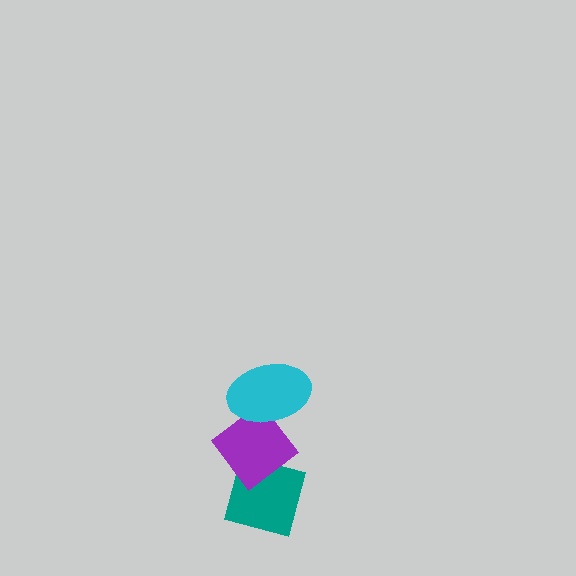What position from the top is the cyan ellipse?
The cyan ellipse is 1st from the top.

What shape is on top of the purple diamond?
The cyan ellipse is on top of the purple diamond.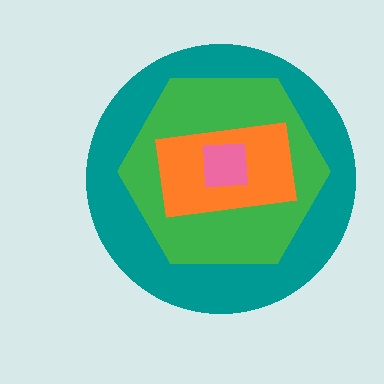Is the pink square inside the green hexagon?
Yes.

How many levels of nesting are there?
4.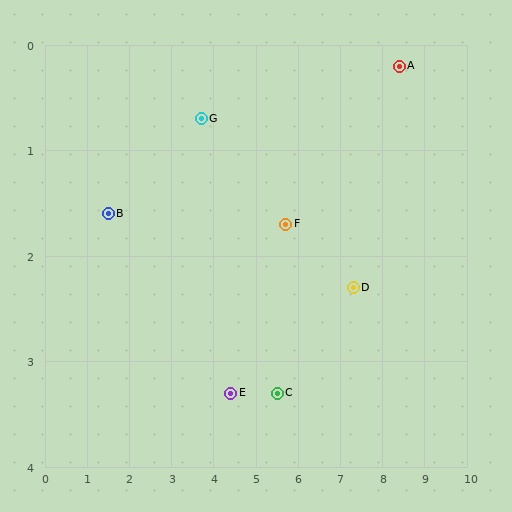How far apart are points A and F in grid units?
Points A and F are about 3.1 grid units apart.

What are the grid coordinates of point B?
Point B is at approximately (1.5, 1.6).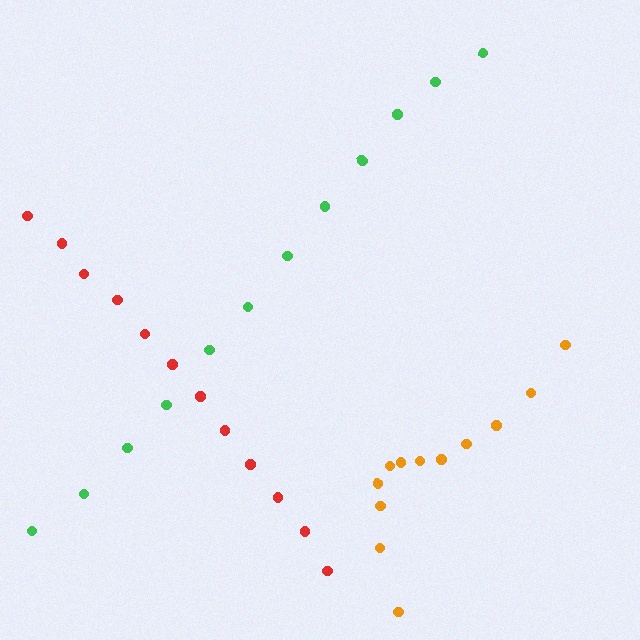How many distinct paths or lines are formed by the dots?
There are 3 distinct paths.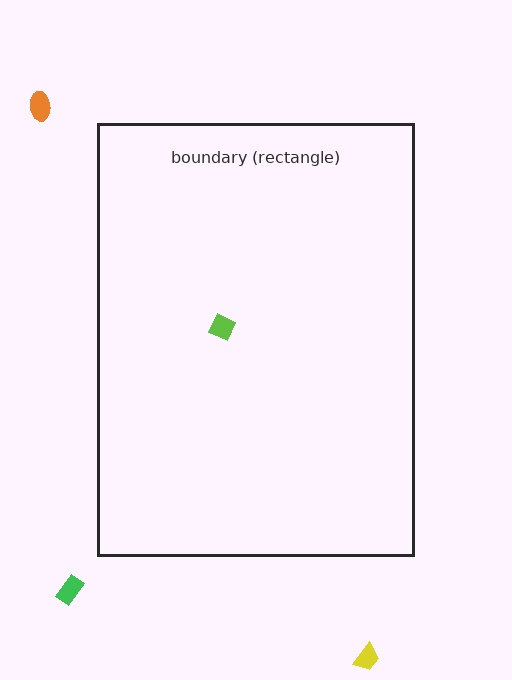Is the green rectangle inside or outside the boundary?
Outside.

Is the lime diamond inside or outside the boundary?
Inside.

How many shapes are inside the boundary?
1 inside, 3 outside.